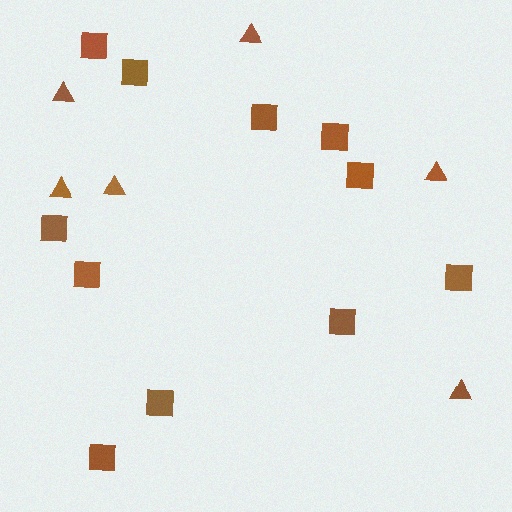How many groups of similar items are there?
There are 2 groups: one group of squares (11) and one group of triangles (6).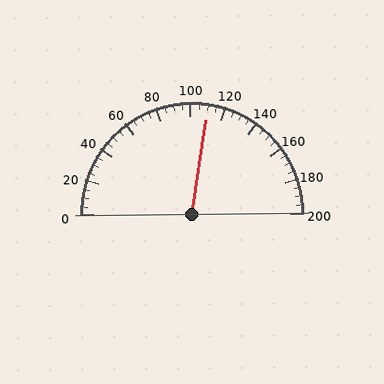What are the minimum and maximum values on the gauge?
The gauge ranges from 0 to 200.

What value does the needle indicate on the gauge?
The needle indicates approximately 110.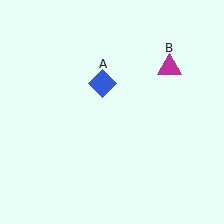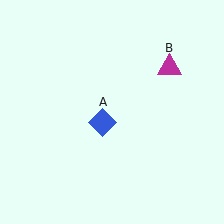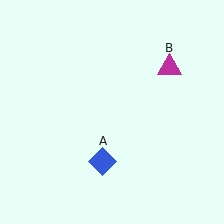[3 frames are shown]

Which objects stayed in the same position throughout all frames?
Magenta triangle (object B) remained stationary.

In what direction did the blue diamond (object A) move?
The blue diamond (object A) moved down.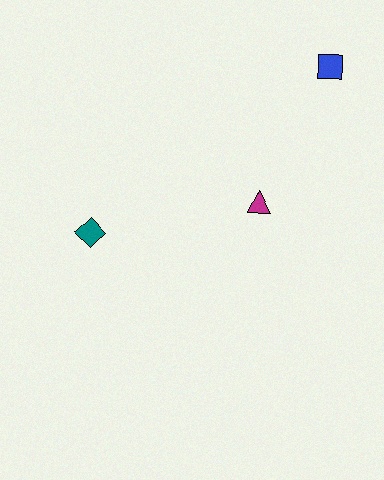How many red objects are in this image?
There are no red objects.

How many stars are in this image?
There are no stars.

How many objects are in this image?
There are 3 objects.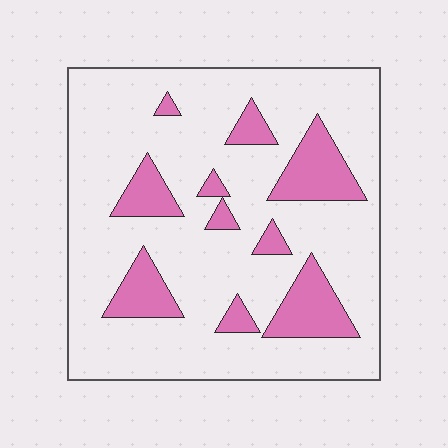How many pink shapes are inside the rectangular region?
10.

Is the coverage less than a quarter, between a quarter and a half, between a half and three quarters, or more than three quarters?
Less than a quarter.